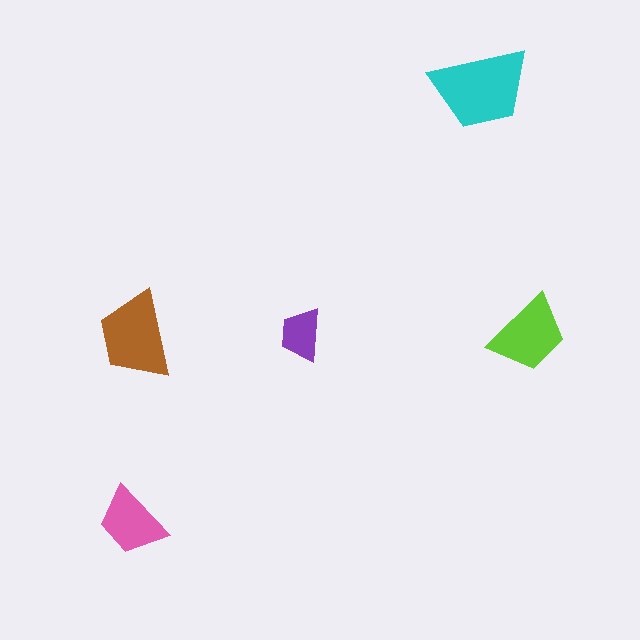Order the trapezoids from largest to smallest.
the cyan one, the brown one, the lime one, the pink one, the purple one.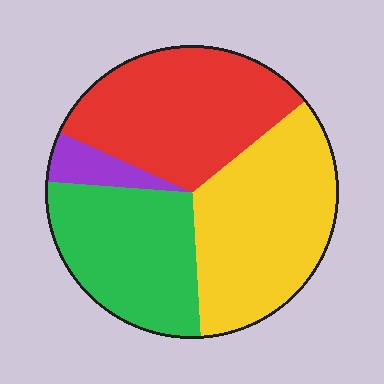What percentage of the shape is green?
Green takes up about one quarter (1/4) of the shape.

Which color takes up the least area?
Purple, at roughly 5%.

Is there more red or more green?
Red.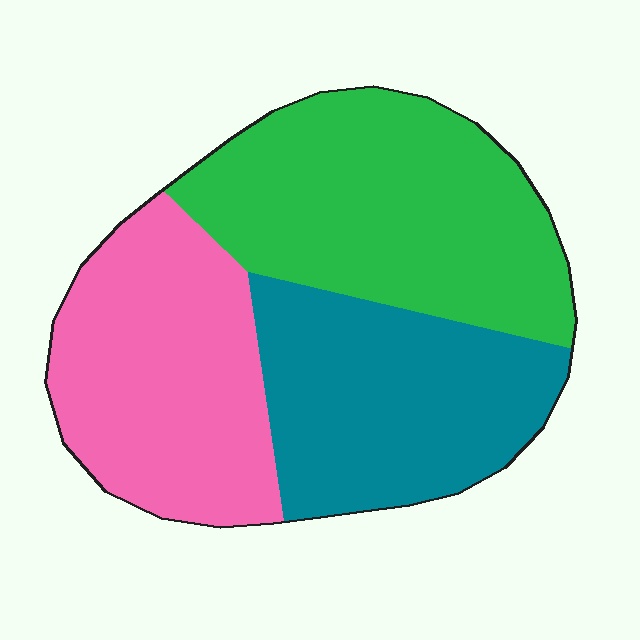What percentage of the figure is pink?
Pink takes up about one third (1/3) of the figure.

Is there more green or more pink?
Green.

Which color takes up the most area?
Green, at roughly 40%.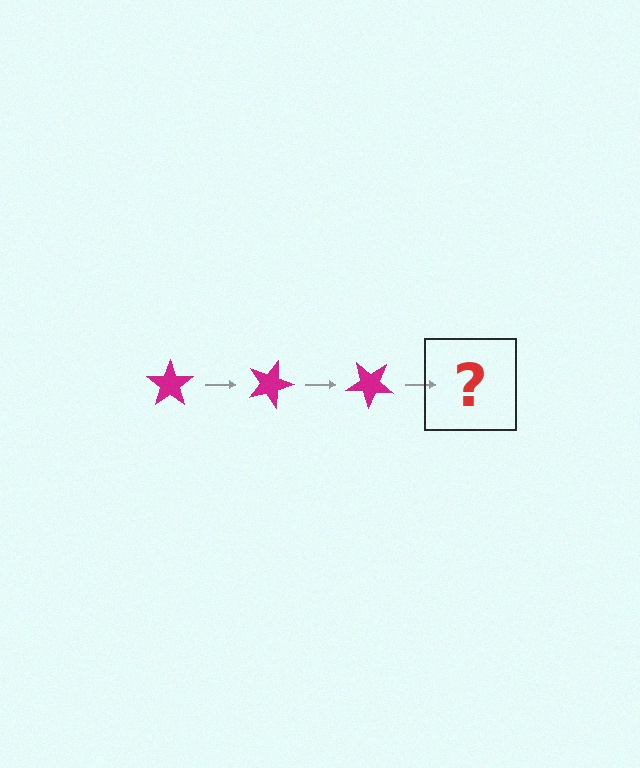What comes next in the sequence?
The next element should be a magenta star rotated 60 degrees.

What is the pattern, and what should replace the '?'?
The pattern is that the star rotates 20 degrees each step. The '?' should be a magenta star rotated 60 degrees.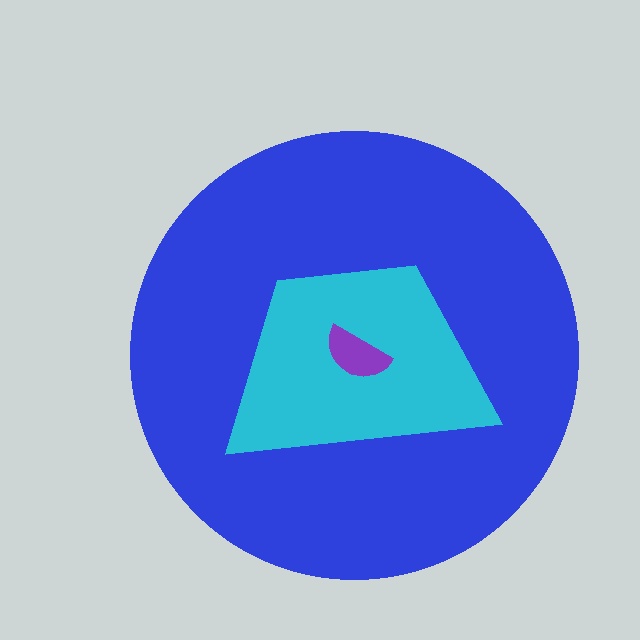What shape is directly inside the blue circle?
The cyan trapezoid.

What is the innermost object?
The purple semicircle.